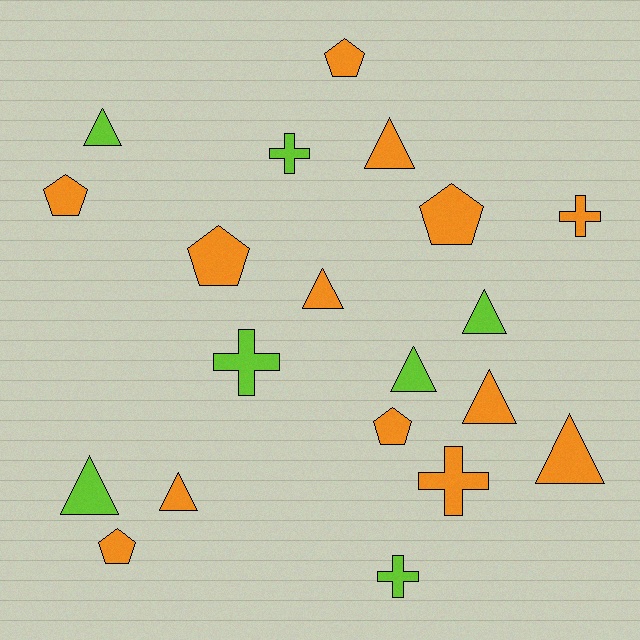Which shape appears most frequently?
Triangle, with 9 objects.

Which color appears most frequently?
Orange, with 13 objects.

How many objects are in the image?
There are 20 objects.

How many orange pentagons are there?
There are 6 orange pentagons.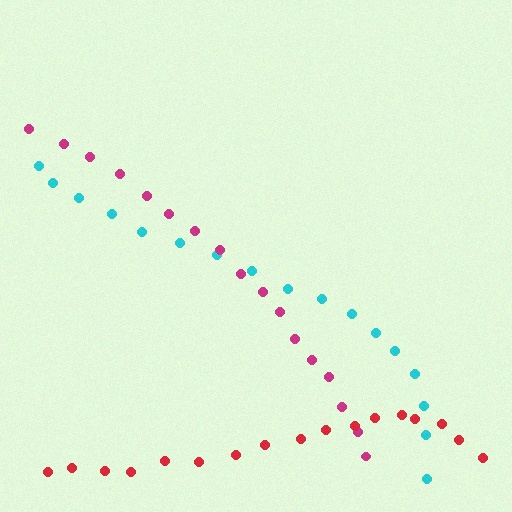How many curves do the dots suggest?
There are 3 distinct paths.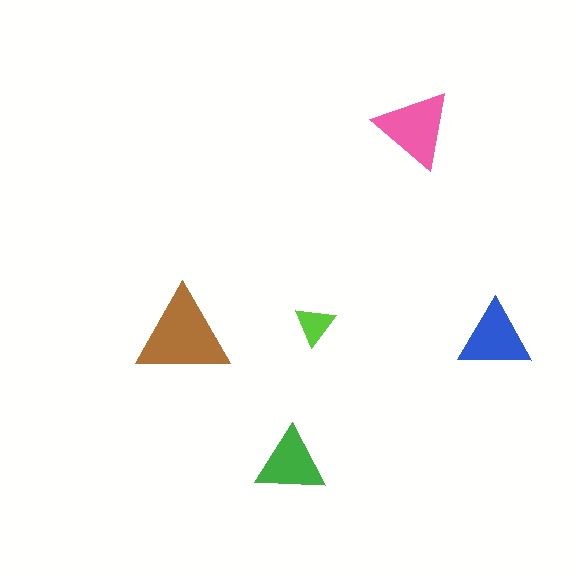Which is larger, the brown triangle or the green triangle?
The brown one.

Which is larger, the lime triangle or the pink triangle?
The pink one.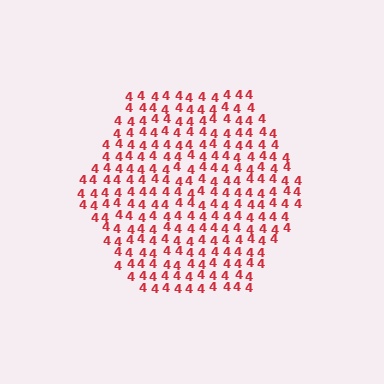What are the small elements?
The small elements are digit 4's.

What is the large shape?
The large shape is a hexagon.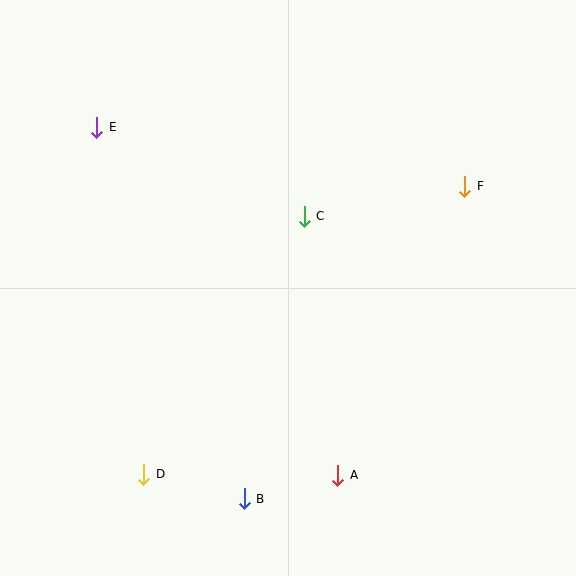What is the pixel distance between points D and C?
The distance between D and C is 304 pixels.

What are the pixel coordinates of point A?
Point A is at (338, 475).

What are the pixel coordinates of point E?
Point E is at (97, 127).